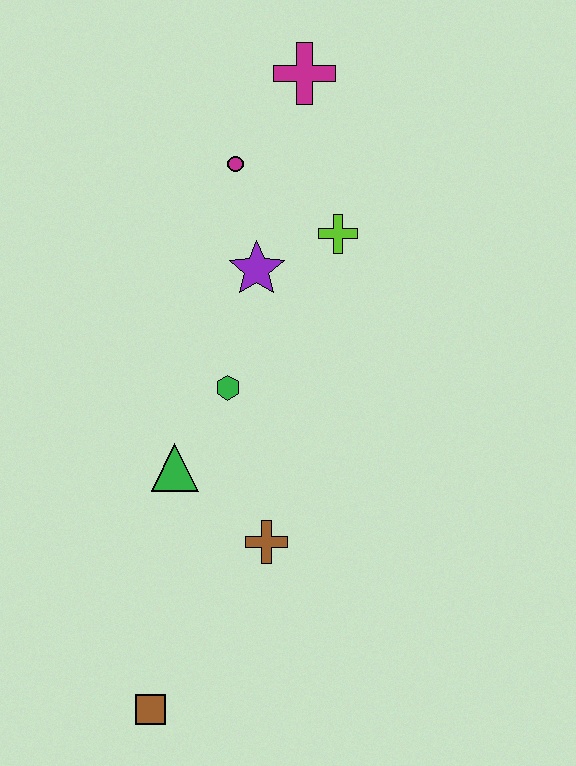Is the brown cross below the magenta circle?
Yes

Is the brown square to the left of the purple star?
Yes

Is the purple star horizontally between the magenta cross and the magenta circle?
Yes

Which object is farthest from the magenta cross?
The brown square is farthest from the magenta cross.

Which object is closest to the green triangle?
The green hexagon is closest to the green triangle.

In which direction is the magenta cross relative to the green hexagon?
The magenta cross is above the green hexagon.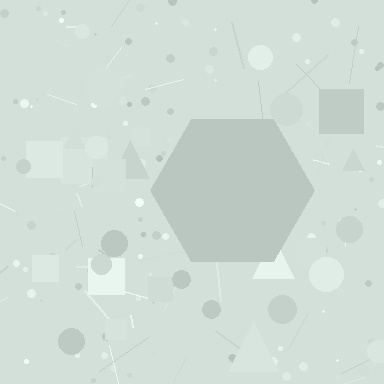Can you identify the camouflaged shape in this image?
The camouflaged shape is a hexagon.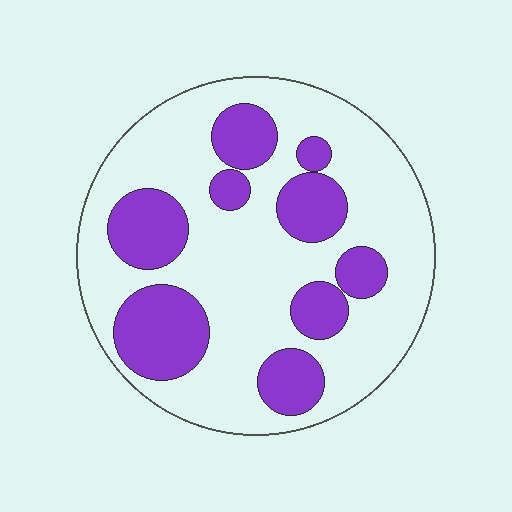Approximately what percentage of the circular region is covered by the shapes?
Approximately 30%.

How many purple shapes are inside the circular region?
9.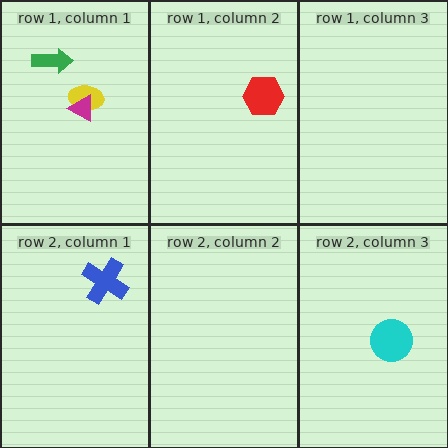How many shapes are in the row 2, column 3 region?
1.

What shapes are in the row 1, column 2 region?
The red hexagon.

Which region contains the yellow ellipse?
The row 1, column 1 region.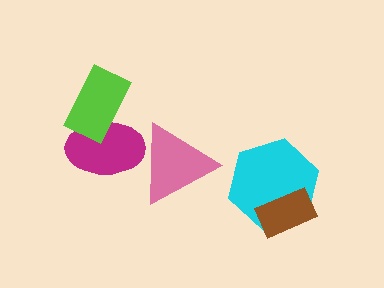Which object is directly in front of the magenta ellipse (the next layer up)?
The pink triangle is directly in front of the magenta ellipse.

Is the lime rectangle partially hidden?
No, no other shape covers it.